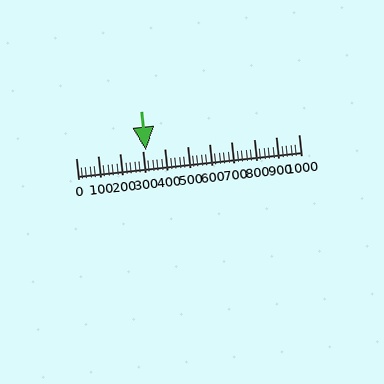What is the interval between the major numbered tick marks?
The major tick marks are spaced 100 units apart.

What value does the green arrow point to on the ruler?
The green arrow points to approximately 316.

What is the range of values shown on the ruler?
The ruler shows values from 0 to 1000.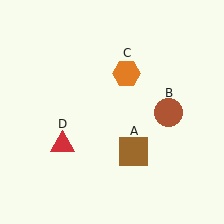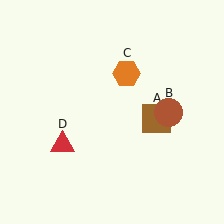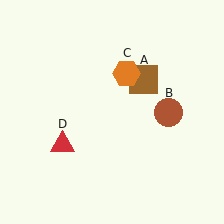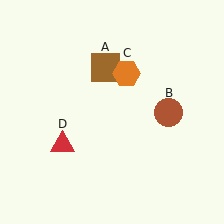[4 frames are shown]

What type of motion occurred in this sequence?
The brown square (object A) rotated counterclockwise around the center of the scene.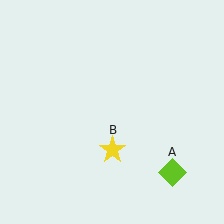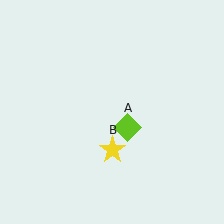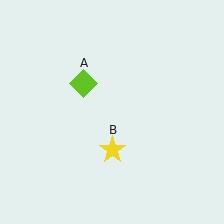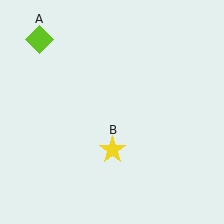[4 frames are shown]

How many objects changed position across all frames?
1 object changed position: lime diamond (object A).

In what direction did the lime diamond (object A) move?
The lime diamond (object A) moved up and to the left.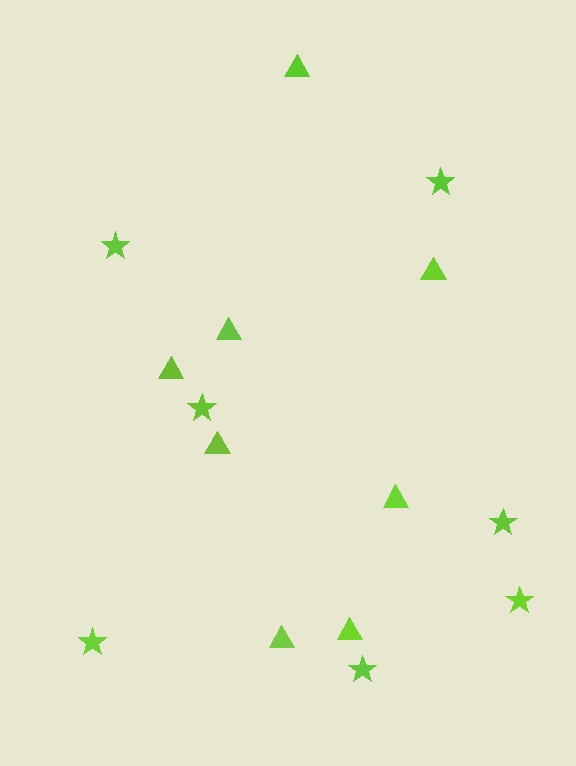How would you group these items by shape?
There are 2 groups: one group of triangles (8) and one group of stars (7).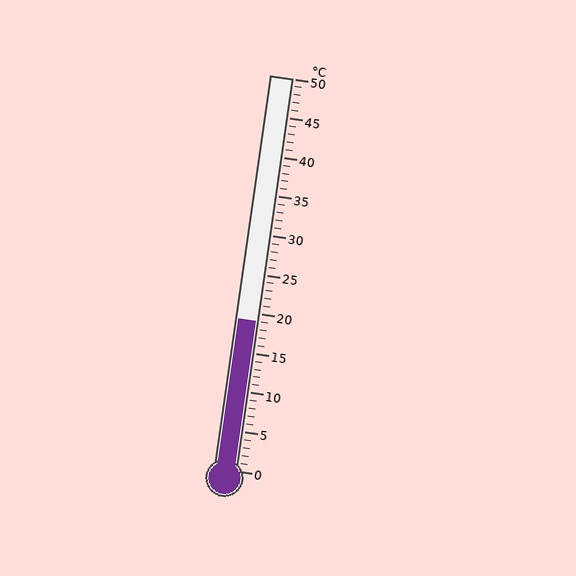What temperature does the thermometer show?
The thermometer shows approximately 19°C.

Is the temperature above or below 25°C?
The temperature is below 25°C.